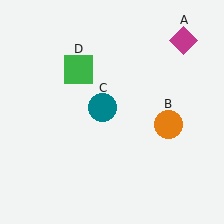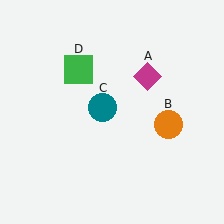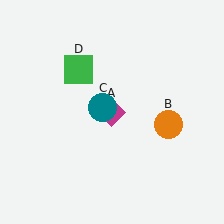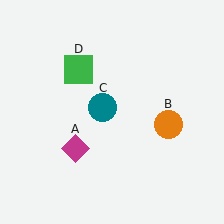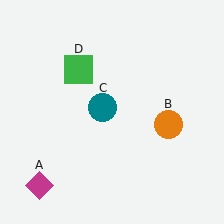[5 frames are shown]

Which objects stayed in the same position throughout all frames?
Orange circle (object B) and teal circle (object C) and green square (object D) remained stationary.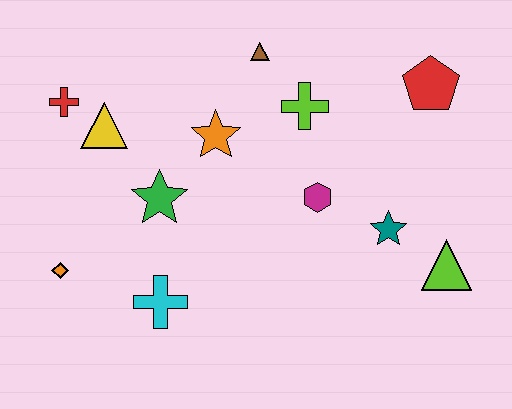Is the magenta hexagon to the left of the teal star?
Yes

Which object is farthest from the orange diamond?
The red pentagon is farthest from the orange diamond.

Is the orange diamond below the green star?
Yes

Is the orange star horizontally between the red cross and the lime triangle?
Yes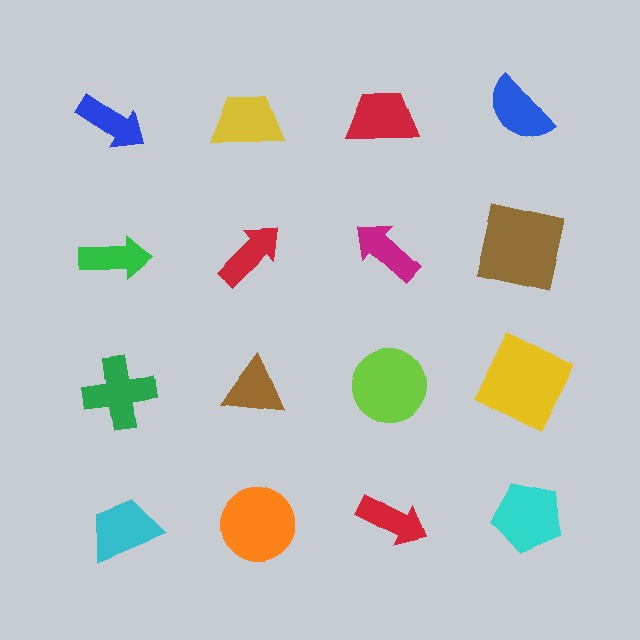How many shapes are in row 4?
4 shapes.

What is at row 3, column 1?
A green cross.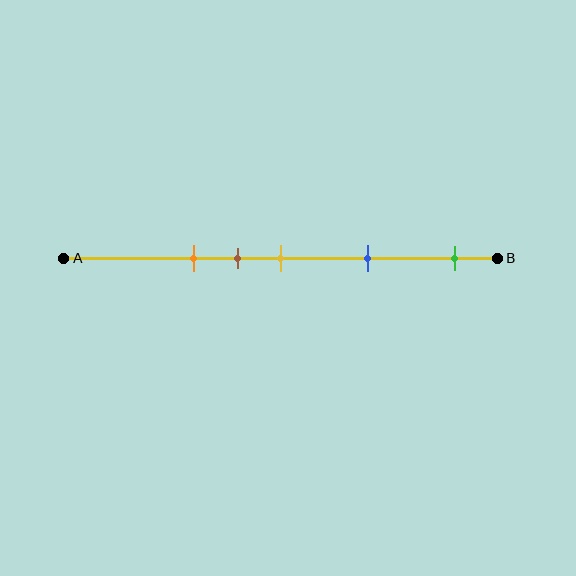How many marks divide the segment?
There are 5 marks dividing the segment.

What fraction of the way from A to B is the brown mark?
The brown mark is approximately 40% (0.4) of the way from A to B.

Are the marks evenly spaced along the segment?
No, the marks are not evenly spaced.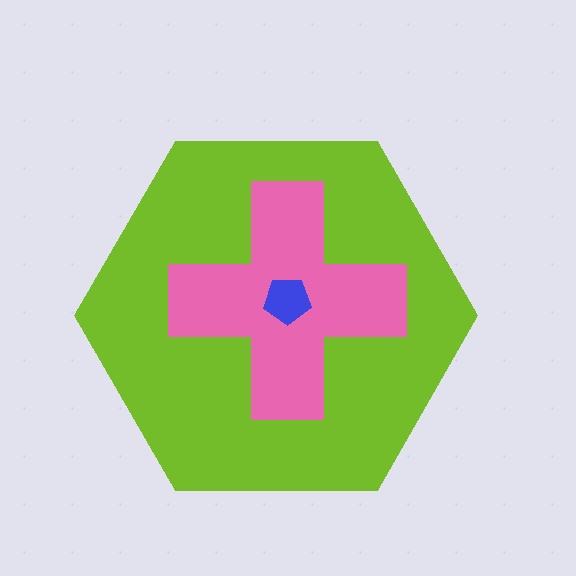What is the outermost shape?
The lime hexagon.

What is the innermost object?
The blue pentagon.